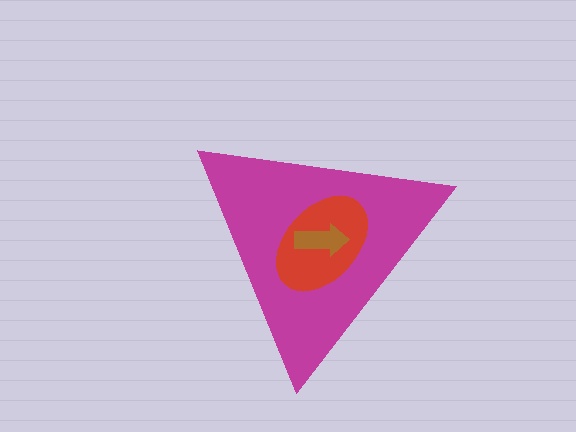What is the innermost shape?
The brown arrow.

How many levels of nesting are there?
3.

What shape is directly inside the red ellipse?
The brown arrow.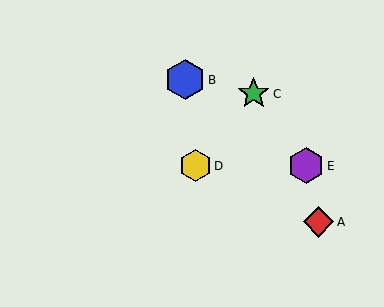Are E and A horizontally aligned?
No, E is at y≈166 and A is at y≈222.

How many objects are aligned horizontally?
2 objects (D, E) are aligned horizontally.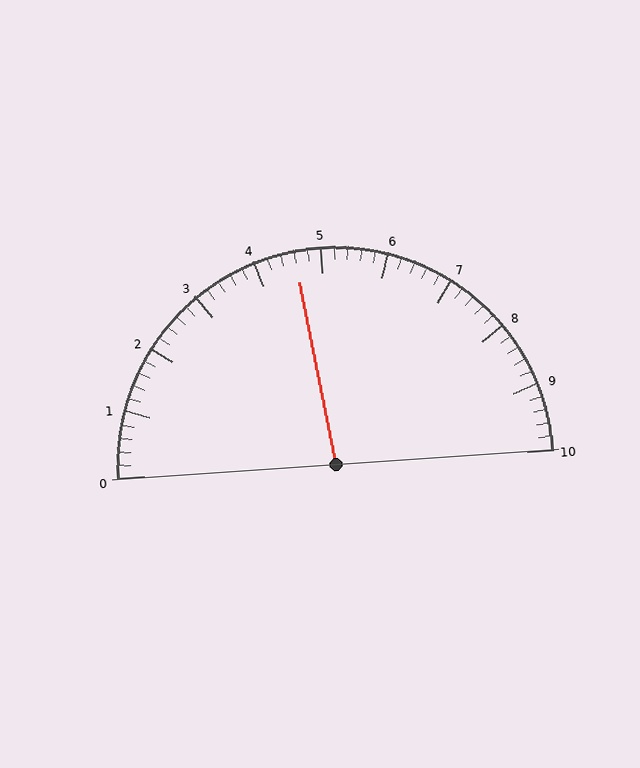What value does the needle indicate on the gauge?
The needle indicates approximately 4.6.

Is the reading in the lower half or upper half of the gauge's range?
The reading is in the lower half of the range (0 to 10).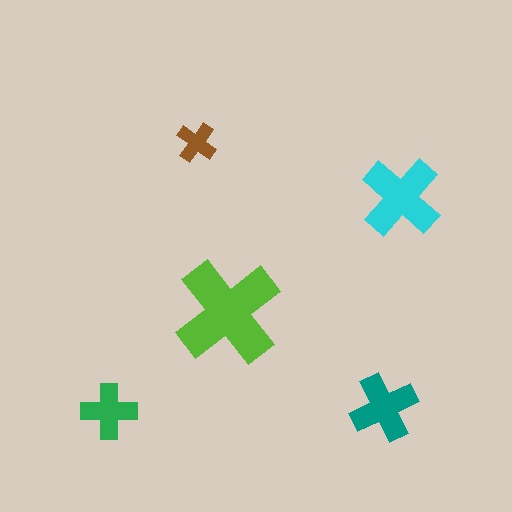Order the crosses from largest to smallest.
the lime one, the cyan one, the teal one, the green one, the brown one.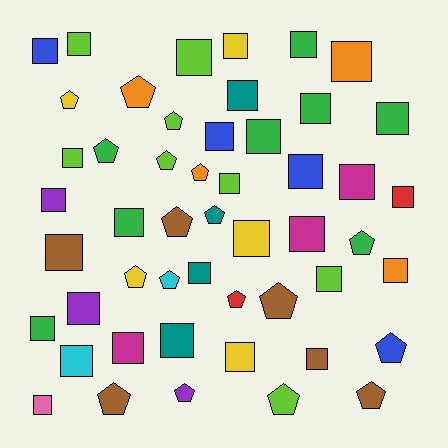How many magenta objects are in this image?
There are 3 magenta objects.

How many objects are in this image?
There are 50 objects.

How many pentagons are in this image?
There are 18 pentagons.